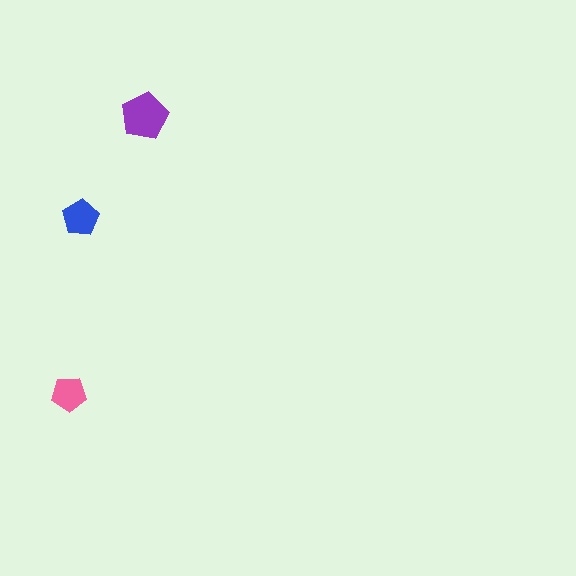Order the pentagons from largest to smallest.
the purple one, the blue one, the pink one.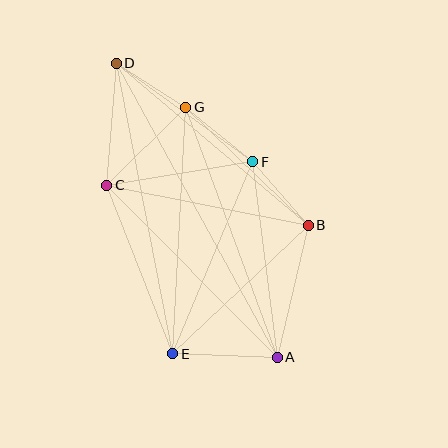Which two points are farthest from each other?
Points A and D are farthest from each other.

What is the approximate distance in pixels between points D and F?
The distance between D and F is approximately 168 pixels.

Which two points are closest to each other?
Points D and G are closest to each other.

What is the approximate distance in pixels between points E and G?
The distance between E and G is approximately 247 pixels.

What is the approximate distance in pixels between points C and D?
The distance between C and D is approximately 123 pixels.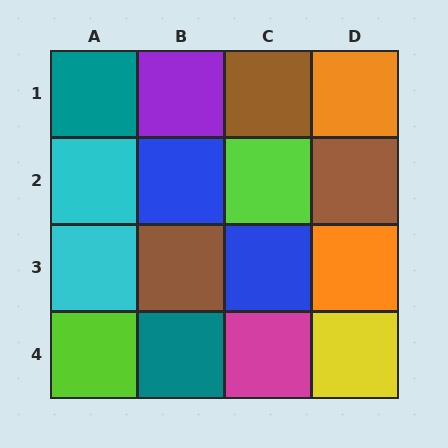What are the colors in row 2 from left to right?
Cyan, blue, lime, brown.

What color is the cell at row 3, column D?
Orange.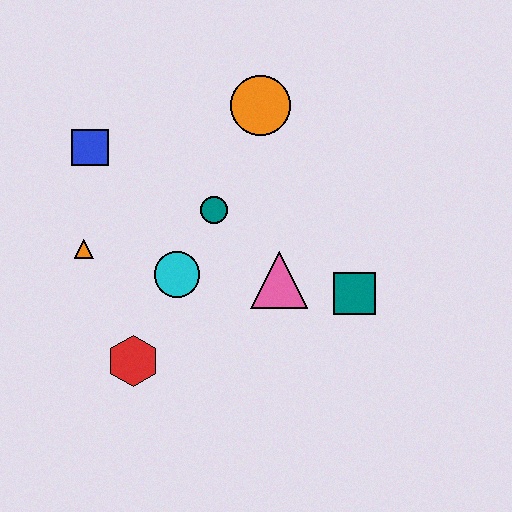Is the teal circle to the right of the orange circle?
No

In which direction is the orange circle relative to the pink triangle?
The orange circle is above the pink triangle.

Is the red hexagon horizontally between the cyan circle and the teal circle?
No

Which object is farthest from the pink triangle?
The blue square is farthest from the pink triangle.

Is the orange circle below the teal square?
No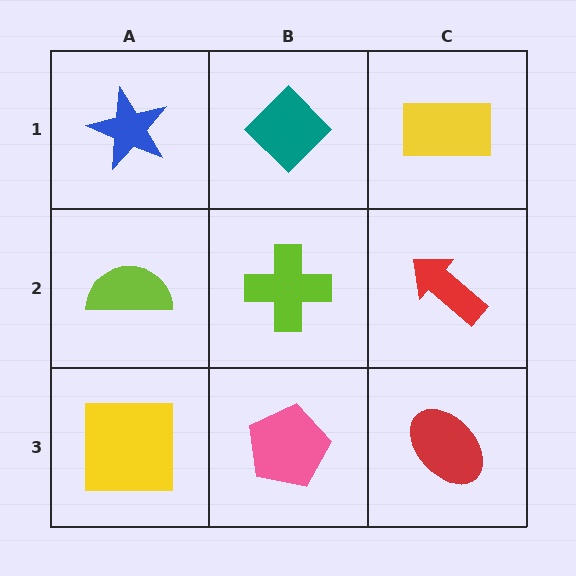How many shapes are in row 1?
3 shapes.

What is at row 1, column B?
A teal diamond.